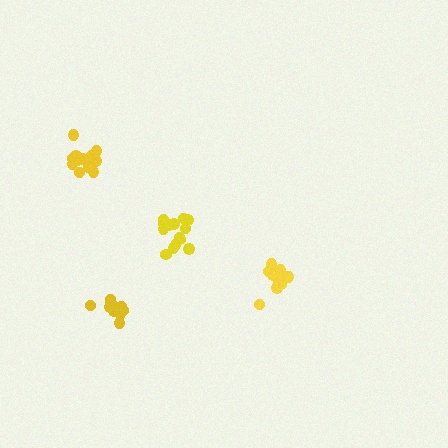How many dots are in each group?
Group 1: 12 dots, Group 2: 13 dots, Group 3: 16 dots, Group 4: 14 dots (55 total).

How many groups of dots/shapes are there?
There are 4 groups.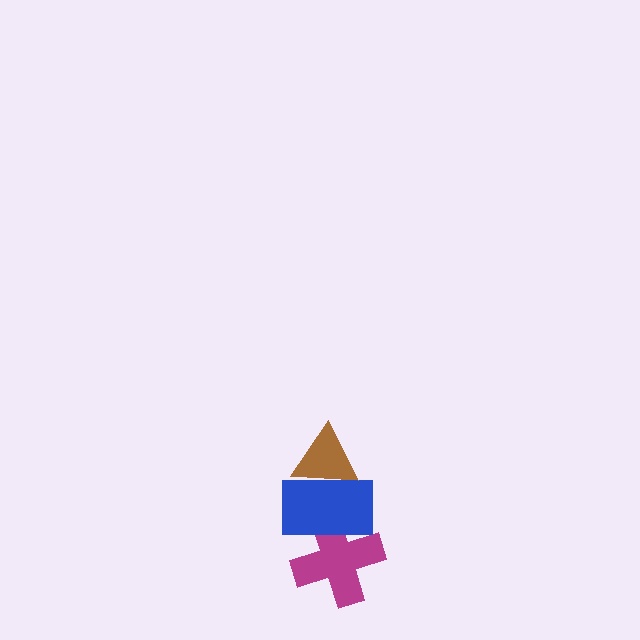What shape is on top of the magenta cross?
The blue rectangle is on top of the magenta cross.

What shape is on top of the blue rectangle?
The brown triangle is on top of the blue rectangle.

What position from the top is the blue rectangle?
The blue rectangle is 2nd from the top.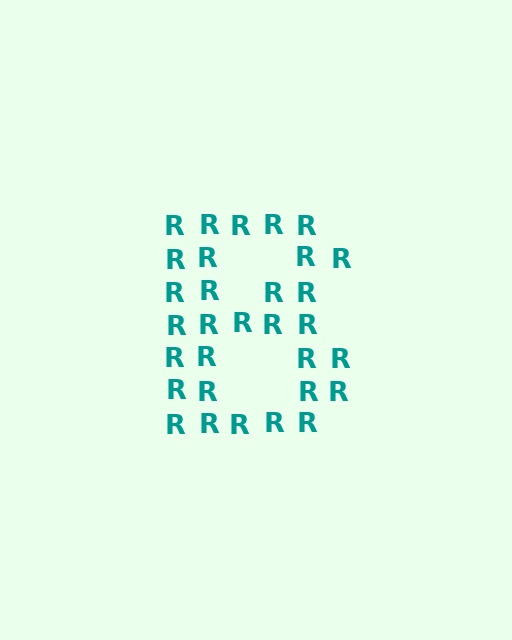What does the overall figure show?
The overall figure shows the letter B.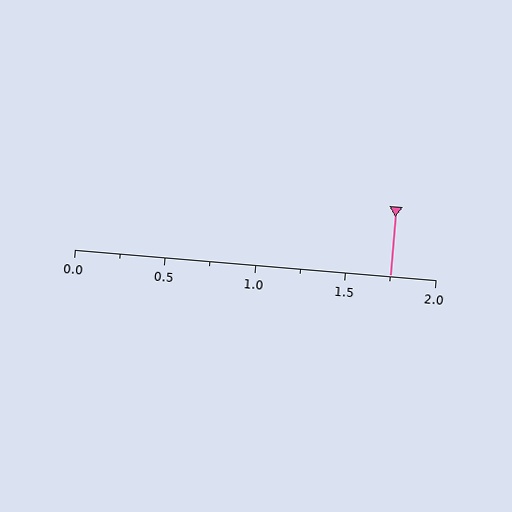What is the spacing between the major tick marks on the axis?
The major ticks are spaced 0.5 apart.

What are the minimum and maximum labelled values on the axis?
The axis runs from 0.0 to 2.0.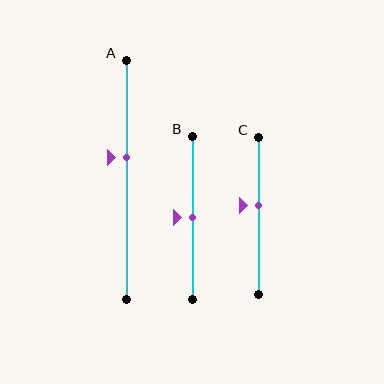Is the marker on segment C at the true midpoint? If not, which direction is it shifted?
No, the marker on segment C is shifted upward by about 6% of the segment length.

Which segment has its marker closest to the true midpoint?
Segment B has its marker closest to the true midpoint.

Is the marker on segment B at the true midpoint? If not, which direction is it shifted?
Yes, the marker on segment B is at the true midpoint.